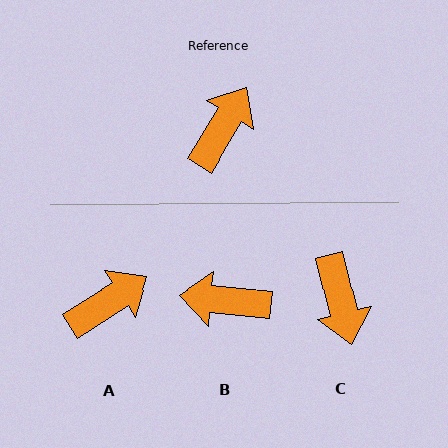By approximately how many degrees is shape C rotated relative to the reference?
Approximately 135 degrees clockwise.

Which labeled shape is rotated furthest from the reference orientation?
C, about 135 degrees away.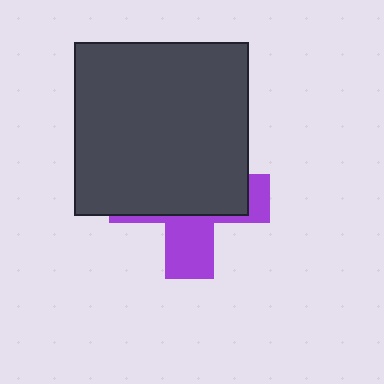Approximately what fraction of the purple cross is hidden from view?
Roughly 64% of the purple cross is hidden behind the dark gray square.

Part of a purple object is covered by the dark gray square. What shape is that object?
It is a cross.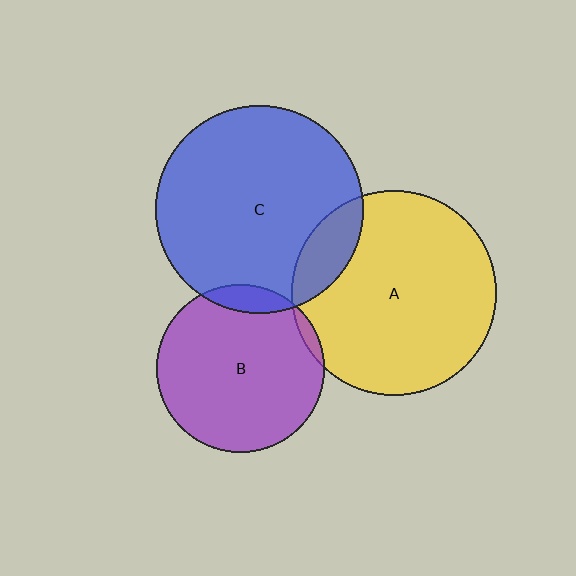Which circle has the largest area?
Circle C (blue).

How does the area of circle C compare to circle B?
Approximately 1.5 times.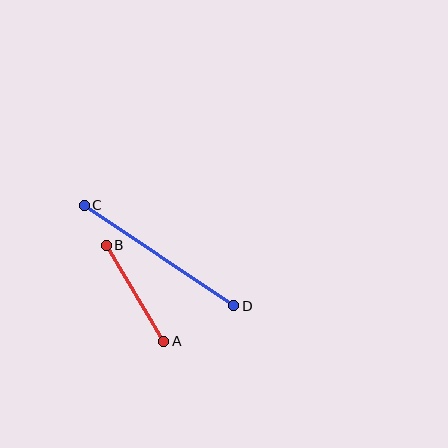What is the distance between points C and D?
The distance is approximately 180 pixels.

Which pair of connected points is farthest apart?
Points C and D are farthest apart.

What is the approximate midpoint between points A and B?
The midpoint is at approximately (135, 293) pixels.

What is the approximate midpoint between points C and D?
The midpoint is at approximately (159, 255) pixels.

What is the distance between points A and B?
The distance is approximately 112 pixels.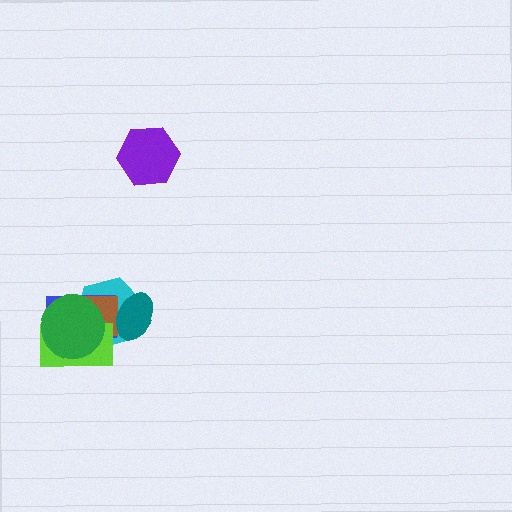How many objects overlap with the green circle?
4 objects overlap with the green circle.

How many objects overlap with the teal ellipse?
3 objects overlap with the teal ellipse.